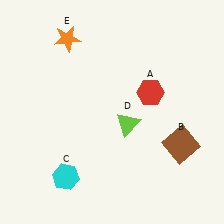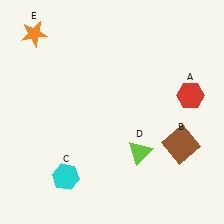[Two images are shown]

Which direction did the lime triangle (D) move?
The lime triangle (D) moved down.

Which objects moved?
The objects that moved are: the red hexagon (A), the lime triangle (D), the orange star (E).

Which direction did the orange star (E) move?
The orange star (E) moved left.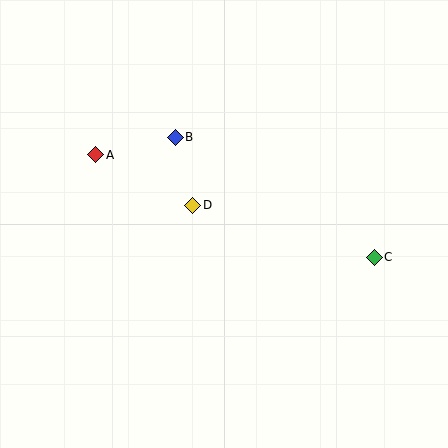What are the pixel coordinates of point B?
Point B is at (175, 137).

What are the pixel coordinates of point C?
Point C is at (374, 257).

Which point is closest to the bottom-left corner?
Point A is closest to the bottom-left corner.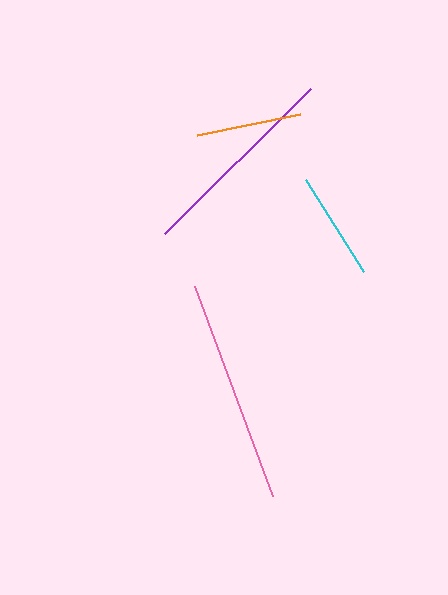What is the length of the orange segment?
The orange segment is approximately 106 pixels long.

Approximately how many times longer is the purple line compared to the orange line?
The purple line is approximately 1.9 times the length of the orange line.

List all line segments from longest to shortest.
From longest to shortest: pink, purple, cyan, orange.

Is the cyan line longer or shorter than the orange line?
The cyan line is longer than the orange line.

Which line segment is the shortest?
The orange line is the shortest at approximately 106 pixels.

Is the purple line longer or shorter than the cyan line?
The purple line is longer than the cyan line.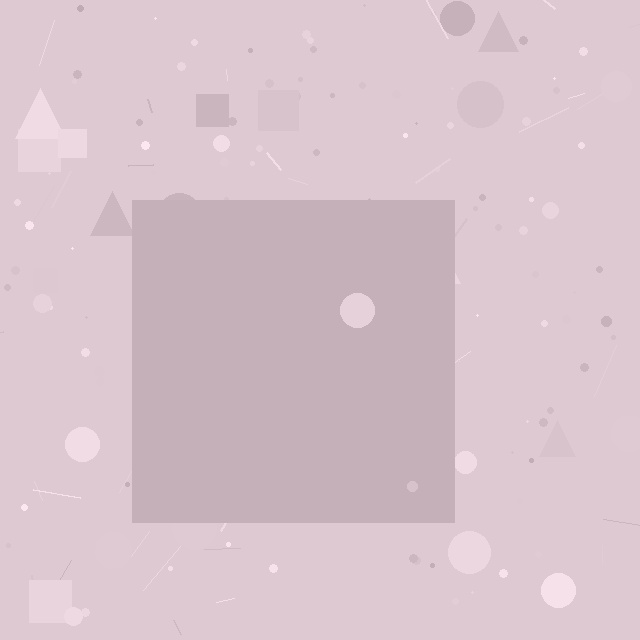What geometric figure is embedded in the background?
A square is embedded in the background.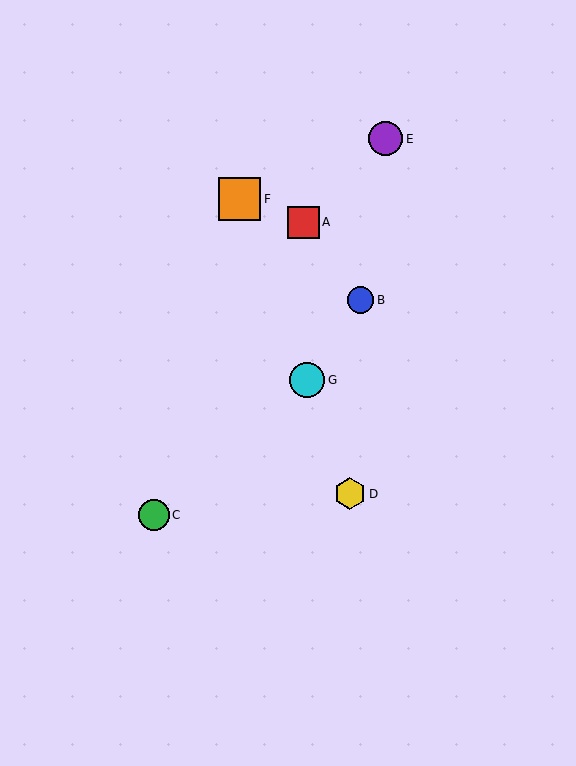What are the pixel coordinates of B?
Object B is at (361, 300).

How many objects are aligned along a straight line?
3 objects (D, F, G) are aligned along a straight line.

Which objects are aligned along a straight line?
Objects D, F, G are aligned along a straight line.